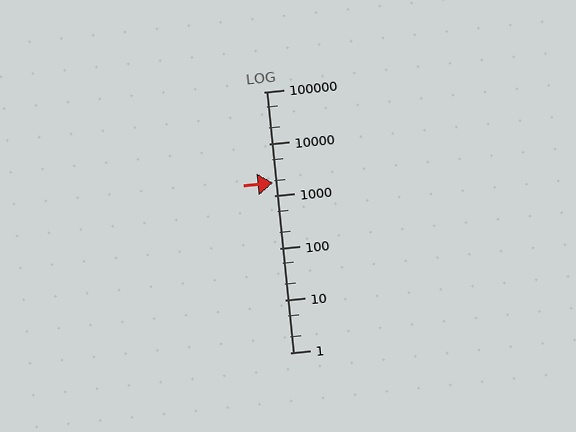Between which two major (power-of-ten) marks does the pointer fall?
The pointer is between 1000 and 10000.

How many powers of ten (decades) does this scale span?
The scale spans 5 decades, from 1 to 100000.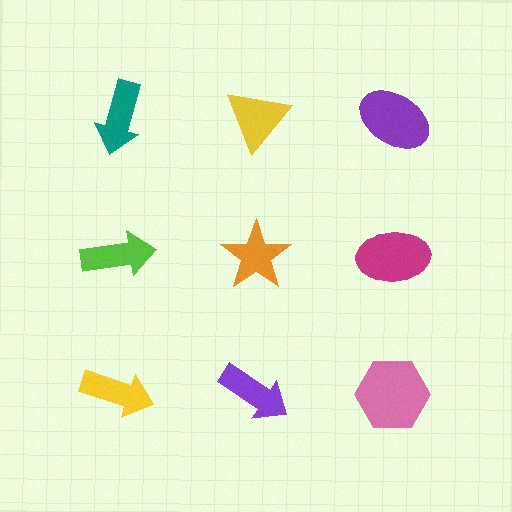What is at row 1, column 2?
A yellow triangle.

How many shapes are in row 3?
3 shapes.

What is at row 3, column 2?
A purple arrow.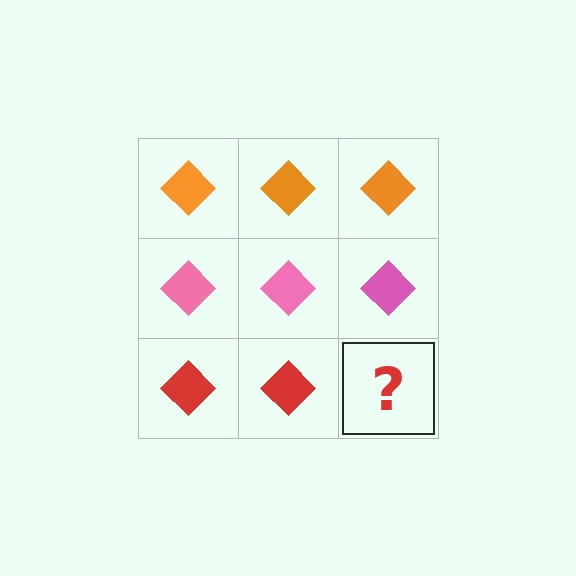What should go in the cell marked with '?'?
The missing cell should contain a red diamond.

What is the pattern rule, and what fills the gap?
The rule is that each row has a consistent color. The gap should be filled with a red diamond.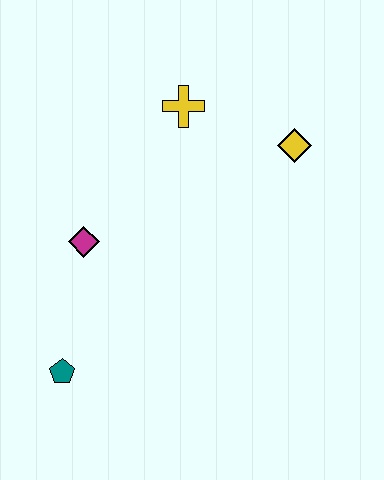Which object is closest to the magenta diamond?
The teal pentagon is closest to the magenta diamond.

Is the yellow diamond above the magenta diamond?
Yes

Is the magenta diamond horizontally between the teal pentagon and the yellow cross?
Yes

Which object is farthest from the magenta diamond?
The yellow diamond is farthest from the magenta diamond.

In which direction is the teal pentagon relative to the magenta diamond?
The teal pentagon is below the magenta diamond.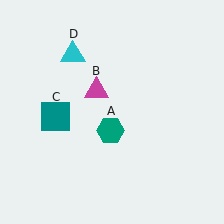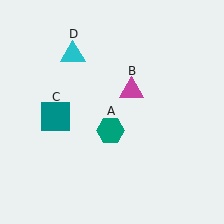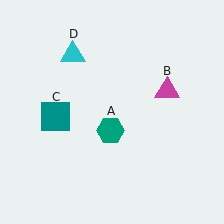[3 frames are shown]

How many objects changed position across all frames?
1 object changed position: magenta triangle (object B).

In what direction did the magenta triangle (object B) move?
The magenta triangle (object B) moved right.